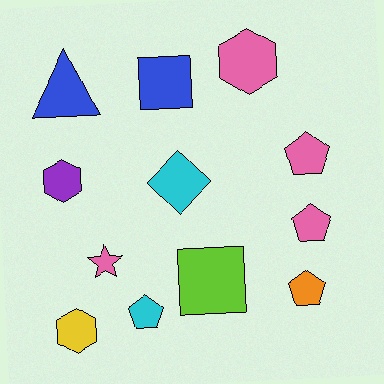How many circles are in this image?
There are no circles.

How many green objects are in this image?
There are no green objects.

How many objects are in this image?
There are 12 objects.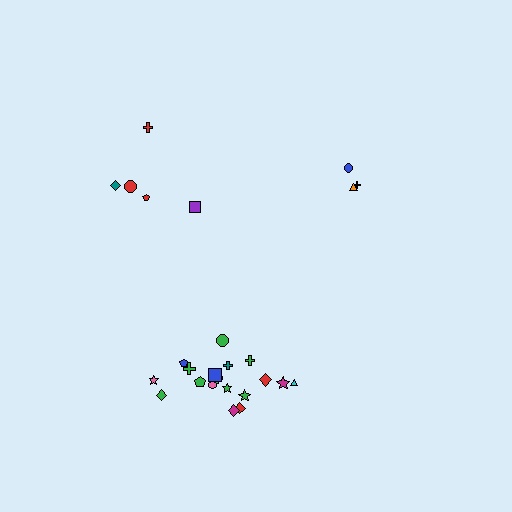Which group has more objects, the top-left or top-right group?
The top-left group.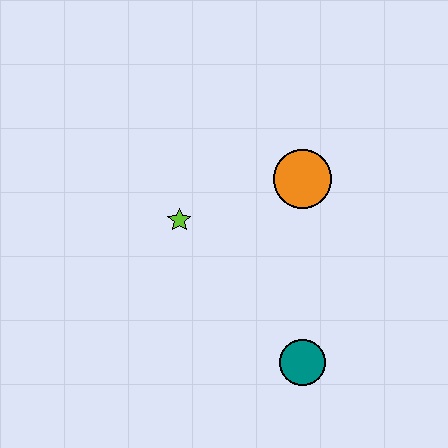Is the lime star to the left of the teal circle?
Yes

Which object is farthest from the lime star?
The teal circle is farthest from the lime star.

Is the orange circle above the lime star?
Yes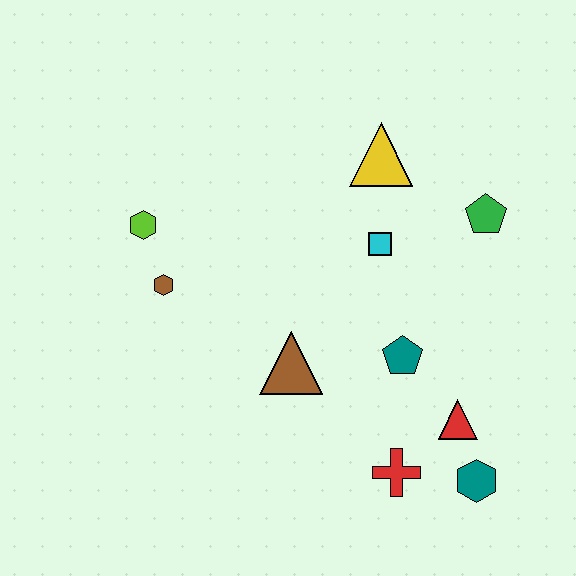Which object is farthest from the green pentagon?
The lime hexagon is farthest from the green pentagon.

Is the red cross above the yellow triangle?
No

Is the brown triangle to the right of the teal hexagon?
No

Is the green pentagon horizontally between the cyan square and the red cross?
No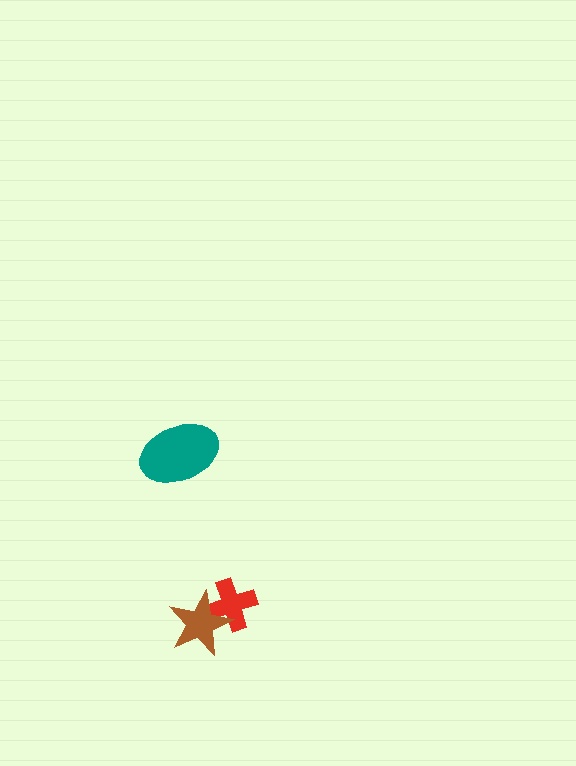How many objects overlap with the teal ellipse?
0 objects overlap with the teal ellipse.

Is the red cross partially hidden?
Yes, it is partially covered by another shape.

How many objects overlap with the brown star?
1 object overlaps with the brown star.